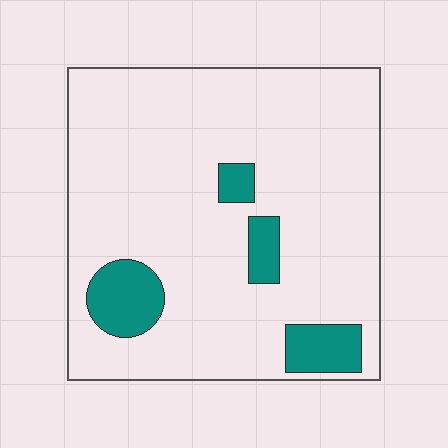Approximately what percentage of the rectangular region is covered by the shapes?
Approximately 10%.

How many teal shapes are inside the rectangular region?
4.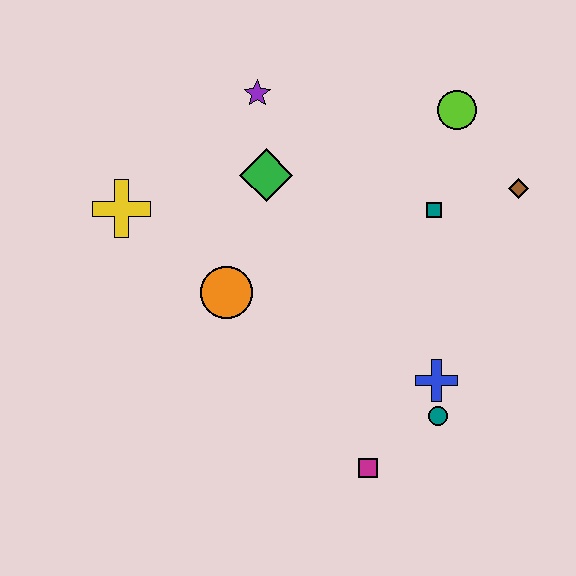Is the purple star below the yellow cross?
No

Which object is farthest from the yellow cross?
The brown diamond is farthest from the yellow cross.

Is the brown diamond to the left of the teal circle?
No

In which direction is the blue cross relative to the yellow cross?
The blue cross is to the right of the yellow cross.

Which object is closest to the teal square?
The brown diamond is closest to the teal square.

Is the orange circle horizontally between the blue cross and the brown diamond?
No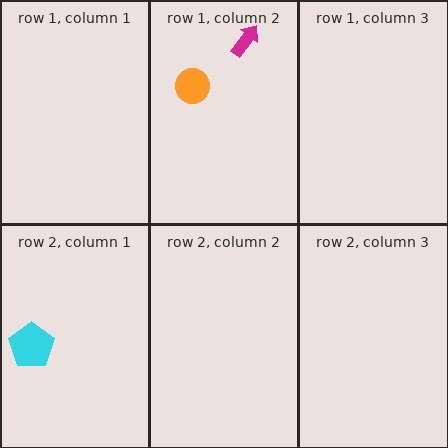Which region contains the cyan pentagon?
The row 2, column 1 region.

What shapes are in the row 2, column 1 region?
The cyan pentagon.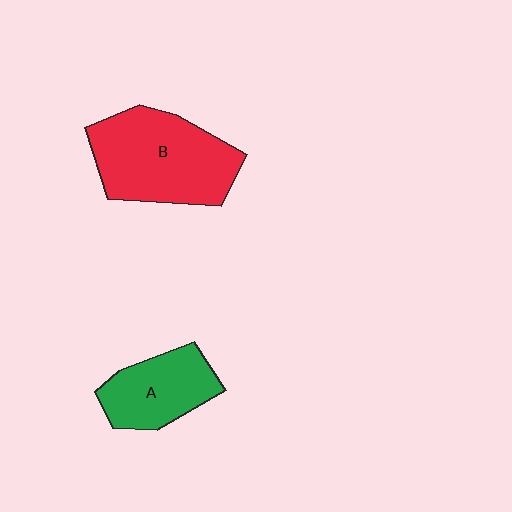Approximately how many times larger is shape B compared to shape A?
Approximately 1.6 times.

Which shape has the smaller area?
Shape A (green).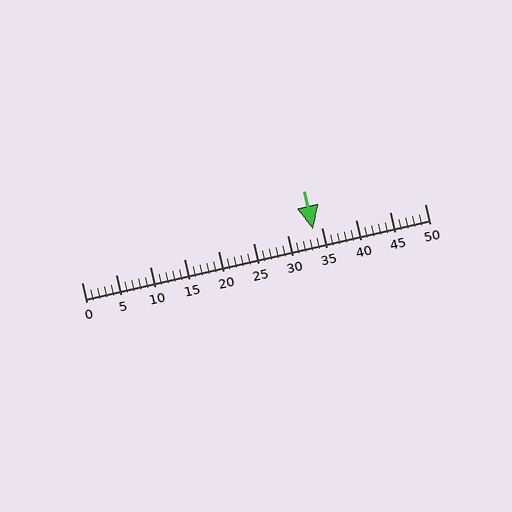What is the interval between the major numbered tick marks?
The major tick marks are spaced 5 units apart.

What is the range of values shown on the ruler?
The ruler shows values from 0 to 50.